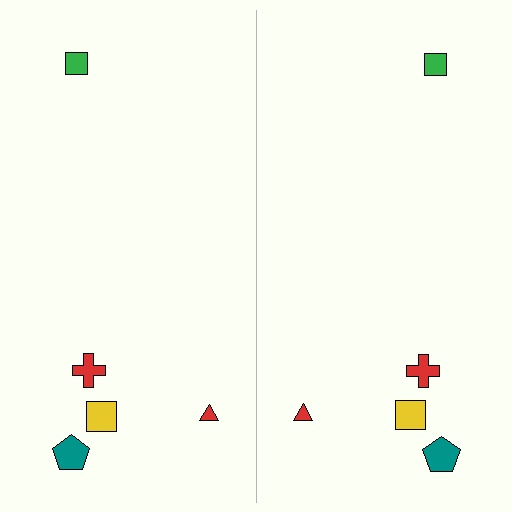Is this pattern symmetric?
Yes, this pattern has bilateral (reflection) symmetry.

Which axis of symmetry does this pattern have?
The pattern has a vertical axis of symmetry running through the center of the image.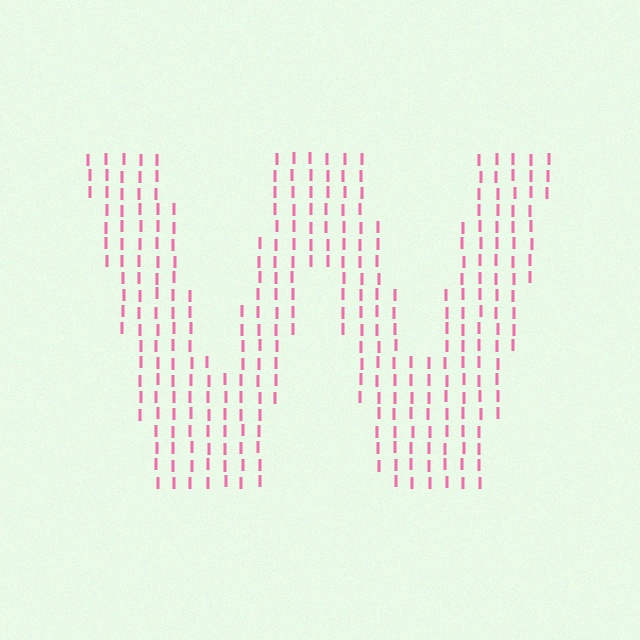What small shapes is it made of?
It is made of small letter I's.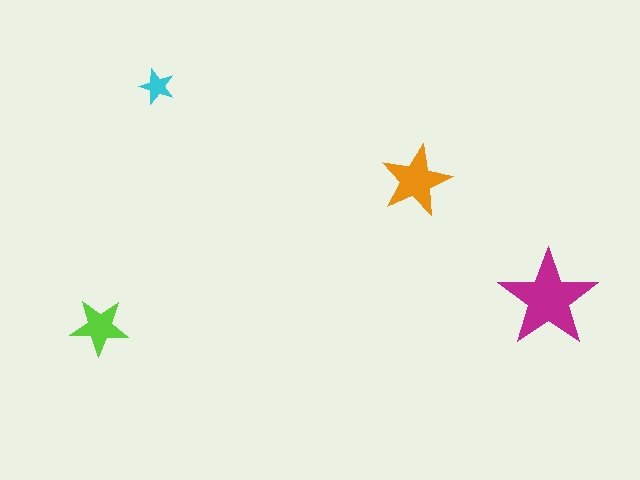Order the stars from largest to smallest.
the magenta one, the orange one, the lime one, the cyan one.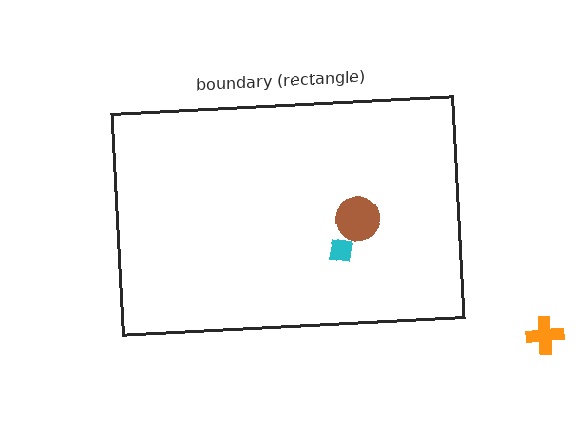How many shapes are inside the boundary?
2 inside, 1 outside.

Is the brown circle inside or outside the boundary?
Inside.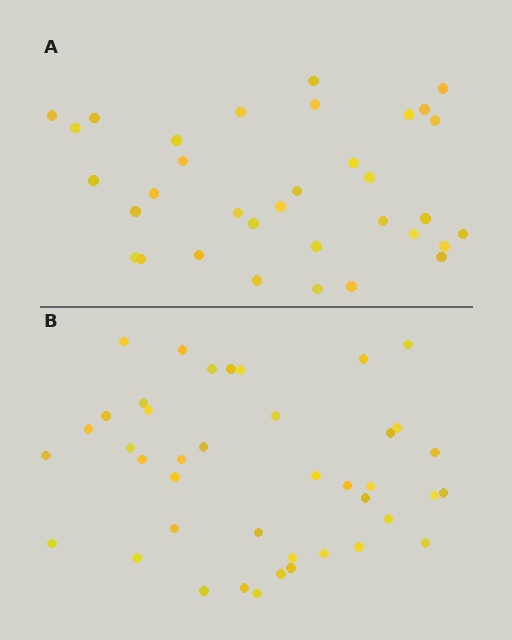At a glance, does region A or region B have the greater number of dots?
Region B (the bottom region) has more dots.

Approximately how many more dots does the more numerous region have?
Region B has roughly 8 or so more dots than region A.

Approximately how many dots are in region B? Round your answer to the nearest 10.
About 40 dots. (The exact count is 41, which rounds to 40.)